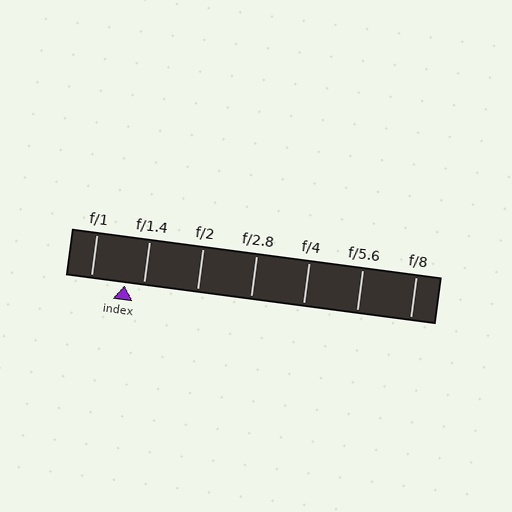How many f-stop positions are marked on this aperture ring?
There are 7 f-stop positions marked.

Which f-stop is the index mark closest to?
The index mark is closest to f/1.4.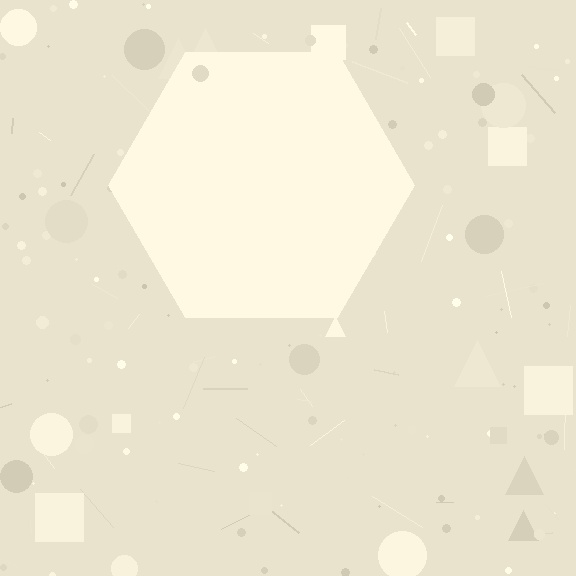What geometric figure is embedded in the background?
A hexagon is embedded in the background.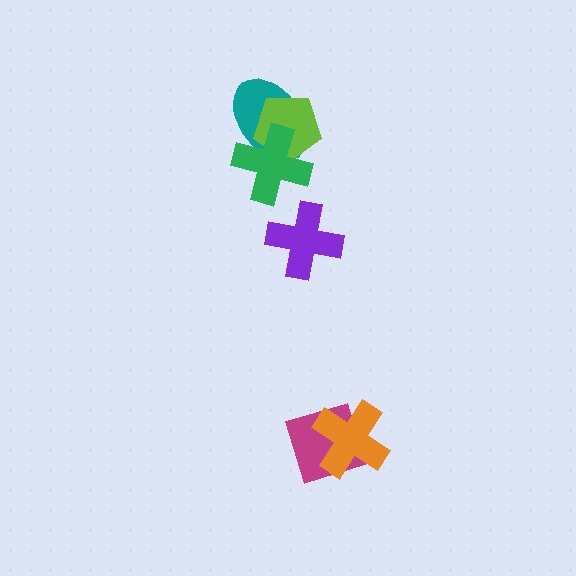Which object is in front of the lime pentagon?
The green cross is in front of the lime pentagon.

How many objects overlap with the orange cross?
1 object overlaps with the orange cross.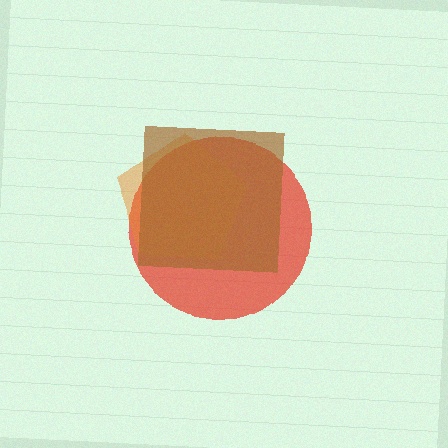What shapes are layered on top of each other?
The layered shapes are: a red circle, an orange pentagon, a brown square.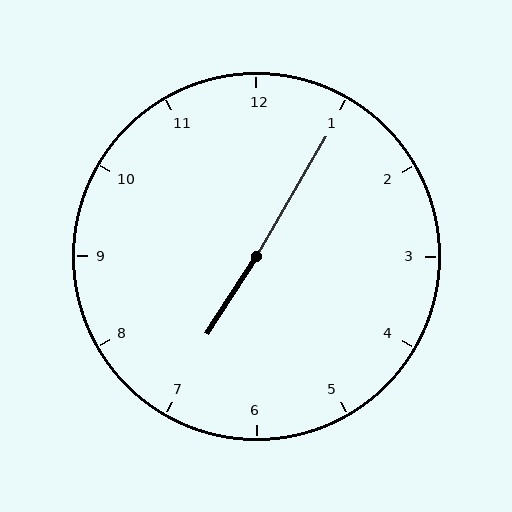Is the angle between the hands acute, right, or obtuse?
It is obtuse.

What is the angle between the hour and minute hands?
Approximately 178 degrees.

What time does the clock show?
7:05.